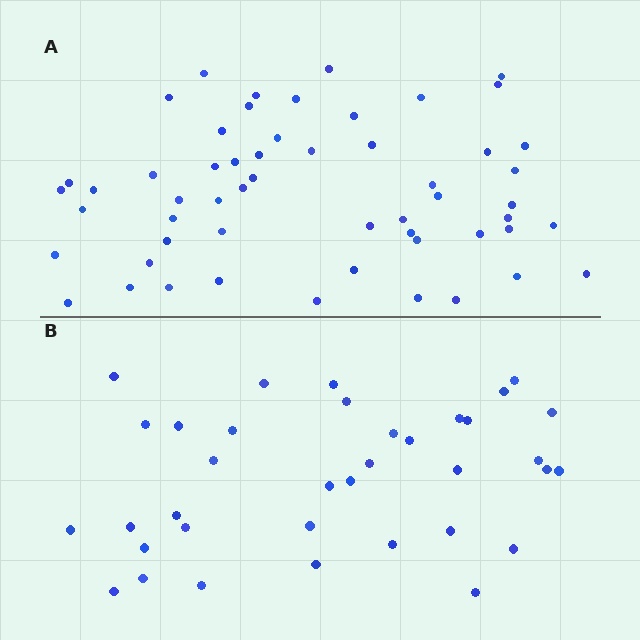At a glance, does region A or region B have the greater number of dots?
Region A (the top region) has more dots.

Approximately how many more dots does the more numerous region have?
Region A has approximately 20 more dots than region B.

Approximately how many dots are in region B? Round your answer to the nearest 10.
About 40 dots. (The exact count is 36, which rounds to 40.)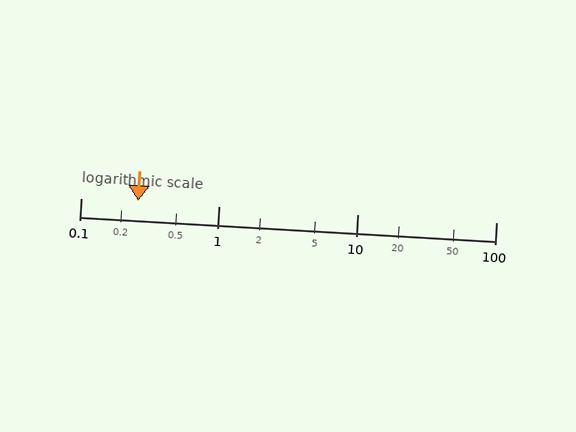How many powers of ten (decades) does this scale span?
The scale spans 3 decades, from 0.1 to 100.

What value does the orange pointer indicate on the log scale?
The pointer indicates approximately 0.26.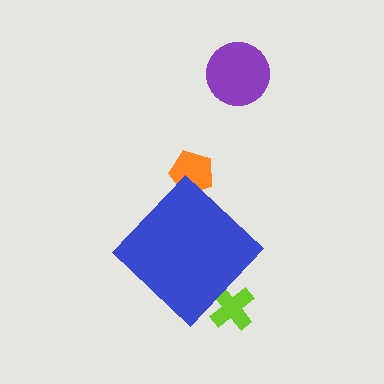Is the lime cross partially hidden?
Yes, the lime cross is partially hidden behind the blue diamond.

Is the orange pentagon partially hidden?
Yes, the orange pentagon is partially hidden behind the blue diamond.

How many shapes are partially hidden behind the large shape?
2 shapes are partially hidden.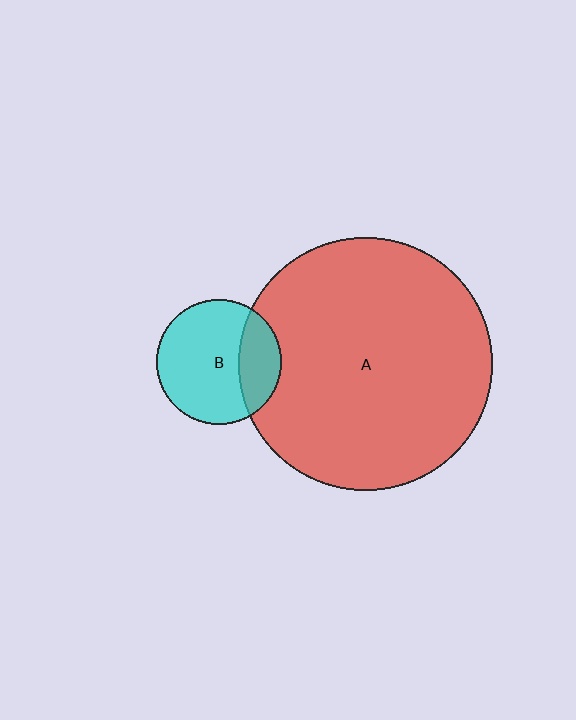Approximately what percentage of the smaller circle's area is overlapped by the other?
Approximately 25%.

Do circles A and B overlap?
Yes.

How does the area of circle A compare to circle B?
Approximately 4.1 times.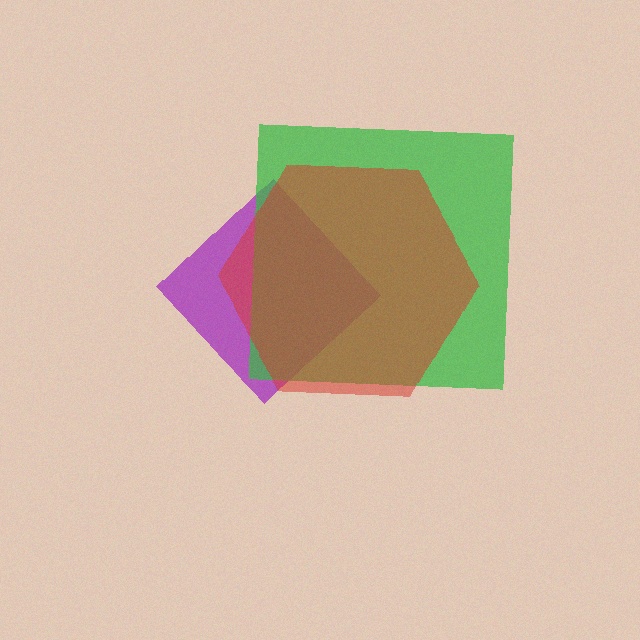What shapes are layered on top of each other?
The layered shapes are: a purple diamond, a green square, a red hexagon.